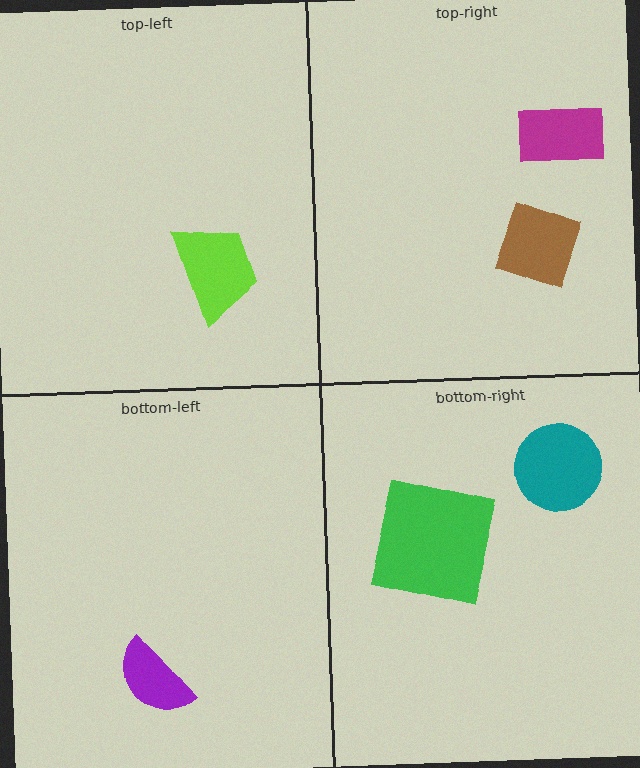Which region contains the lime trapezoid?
The top-left region.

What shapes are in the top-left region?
The lime trapezoid.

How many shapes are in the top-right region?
2.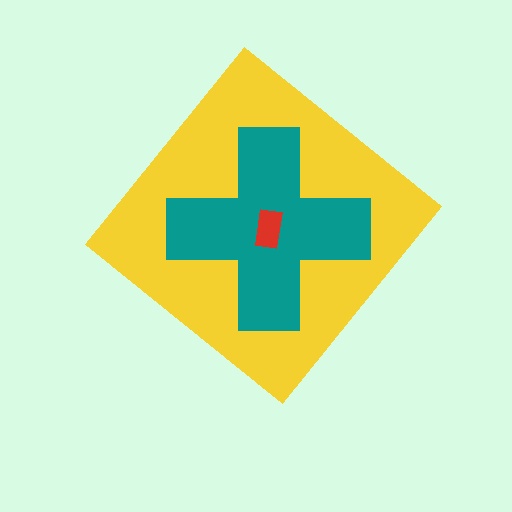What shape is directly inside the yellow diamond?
The teal cross.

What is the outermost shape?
The yellow diamond.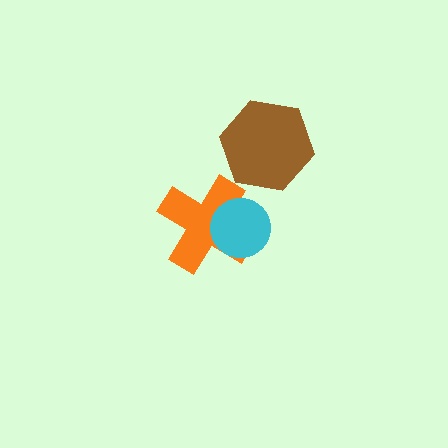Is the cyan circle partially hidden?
No, no other shape covers it.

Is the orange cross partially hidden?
Yes, it is partially covered by another shape.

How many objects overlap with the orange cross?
1 object overlaps with the orange cross.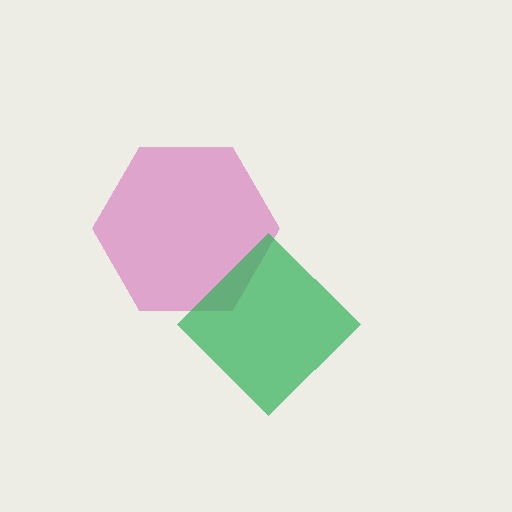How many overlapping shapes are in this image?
There are 2 overlapping shapes in the image.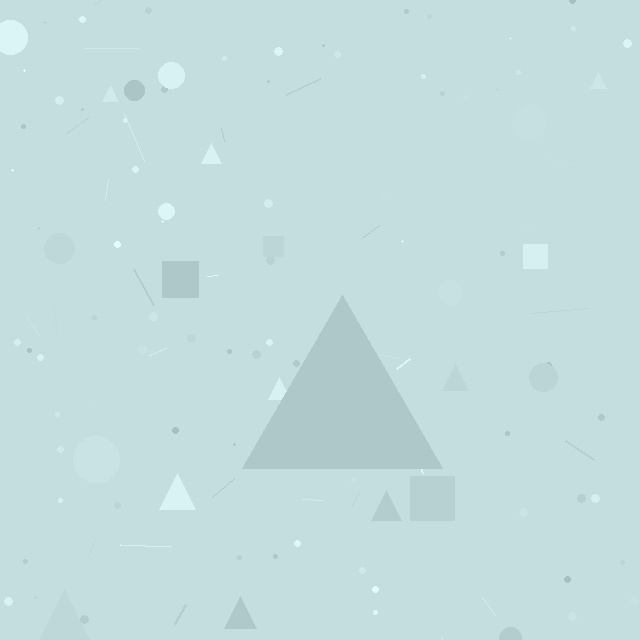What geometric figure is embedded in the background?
A triangle is embedded in the background.